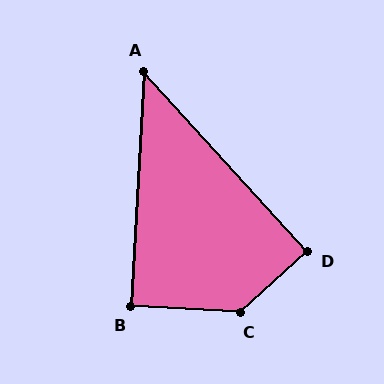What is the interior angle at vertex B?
Approximately 90 degrees (approximately right).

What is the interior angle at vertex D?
Approximately 90 degrees (approximately right).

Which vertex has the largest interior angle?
C, at approximately 135 degrees.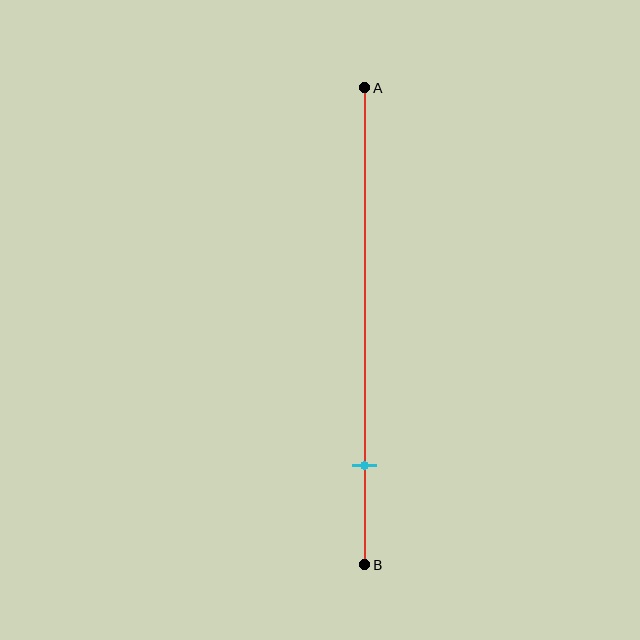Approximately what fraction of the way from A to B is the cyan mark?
The cyan mark is approximately 80% of the way from A to B.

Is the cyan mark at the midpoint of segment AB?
No, the mark is at about 80% from A, not at the 50% midpoint.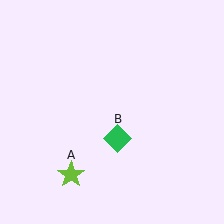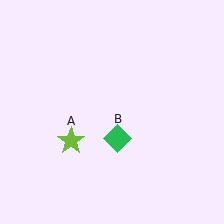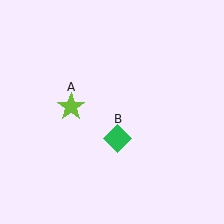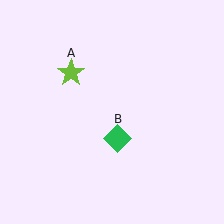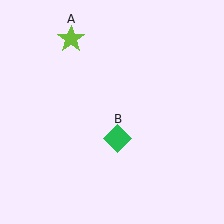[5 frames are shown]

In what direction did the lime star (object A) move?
The lime star (object A) moved up.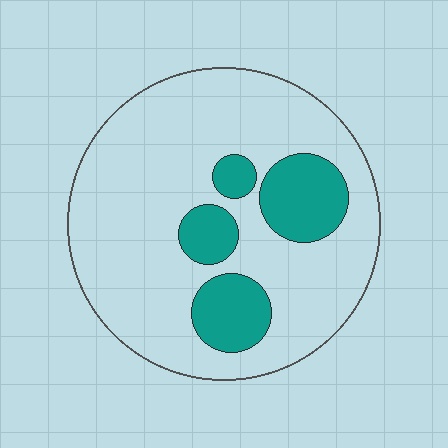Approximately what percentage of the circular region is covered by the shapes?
Approximately 20%.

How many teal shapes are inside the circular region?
4.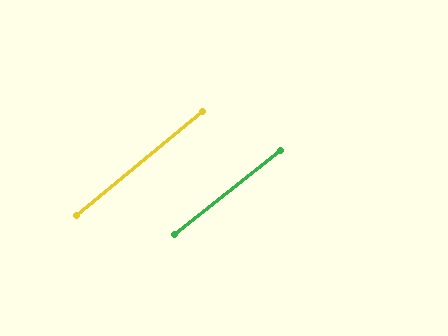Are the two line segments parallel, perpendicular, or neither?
Parallel — their directions differ by only 1.3°.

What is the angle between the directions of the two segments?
Approximately 1 degree.